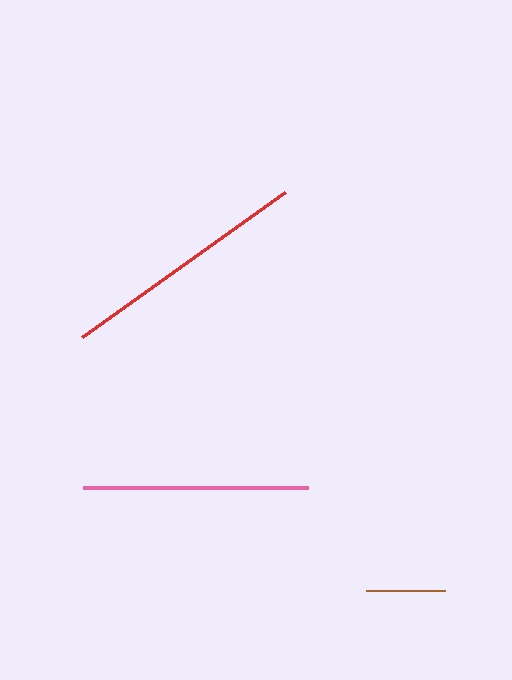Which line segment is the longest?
The red line is the longest at approximately 249 pixels.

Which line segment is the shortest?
The brown line is the shortest at approximately 80 pixels.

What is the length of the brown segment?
The brown segment is approximately 80 pixels long.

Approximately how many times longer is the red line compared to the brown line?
The red line is approximately 3.1 times the length of the brown line.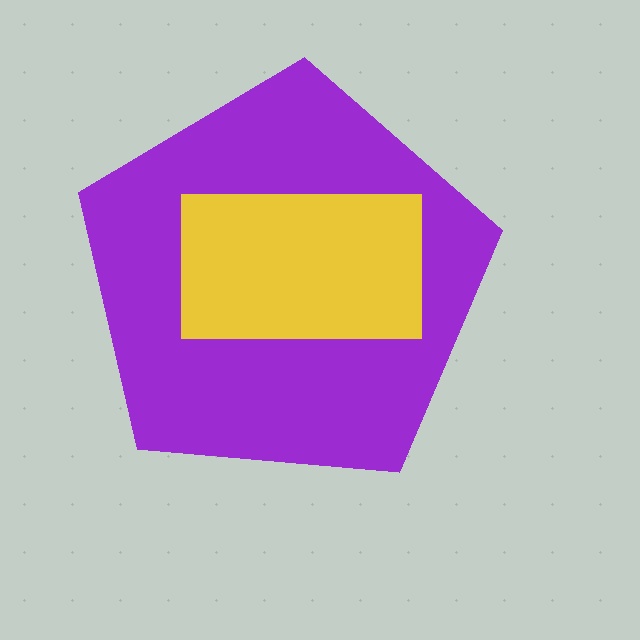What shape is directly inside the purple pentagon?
The yellow rectangle.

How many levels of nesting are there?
2.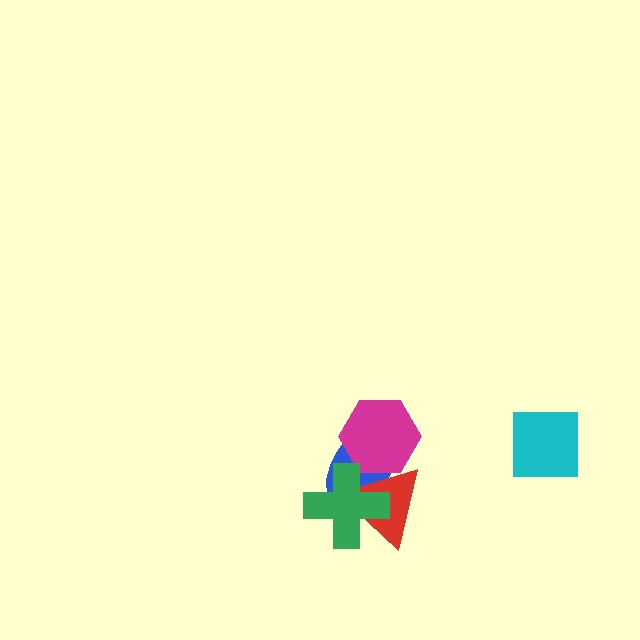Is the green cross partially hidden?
No, no other shape covers it.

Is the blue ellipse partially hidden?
Yes, it is partially covered by another shape.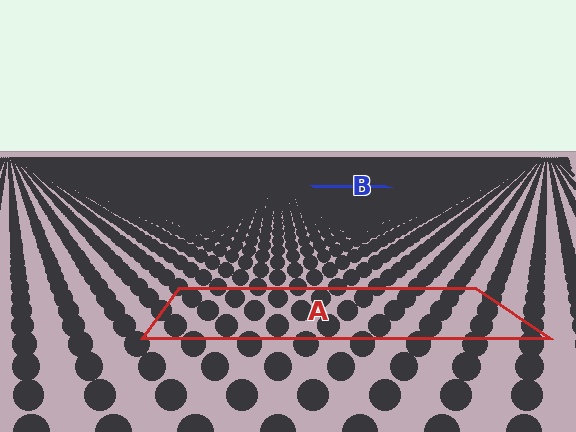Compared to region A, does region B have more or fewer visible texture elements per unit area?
Region B has more texture elements per unit area — they are packed more densely because it is farther away.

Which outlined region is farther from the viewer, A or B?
Region B is farther from the viewer — the texture elements inside it appear smaller and more densely packed.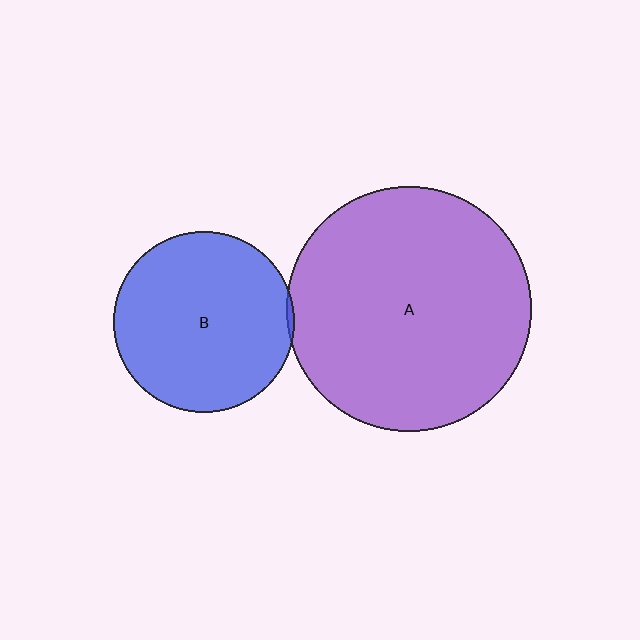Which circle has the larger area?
Circle A (purple).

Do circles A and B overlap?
Yes.